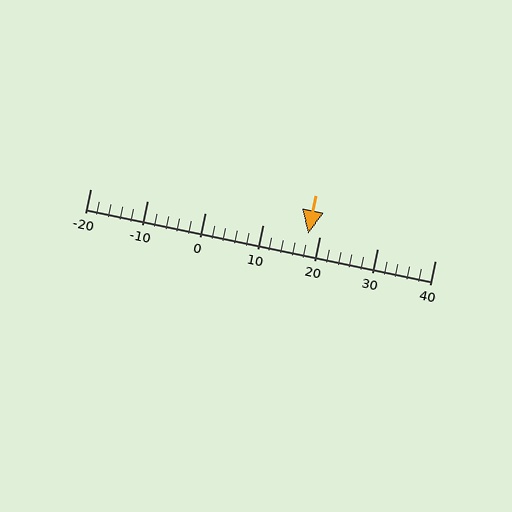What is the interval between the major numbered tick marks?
The major tick marks are spaced 10 units apart.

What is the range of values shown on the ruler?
The ruler shows values from -20 to 40.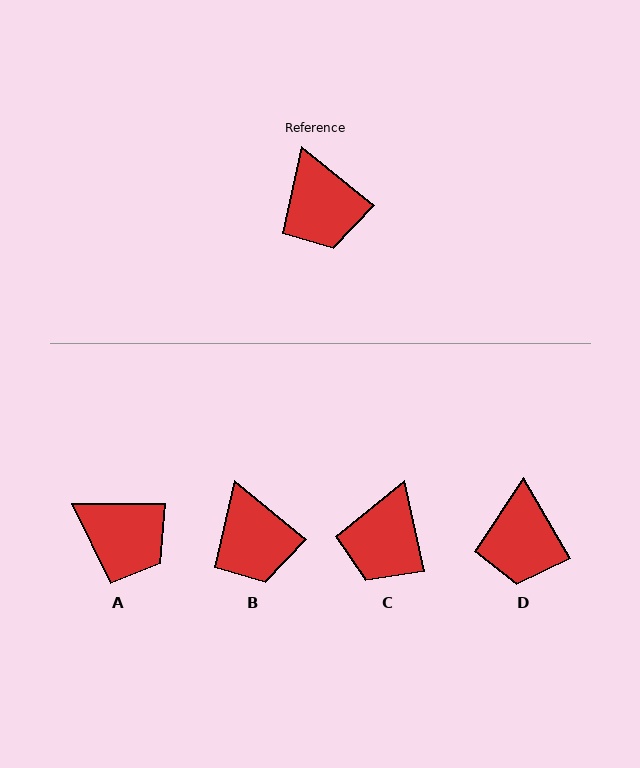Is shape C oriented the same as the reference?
No, it is off by about 38 degrees.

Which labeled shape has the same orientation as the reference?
B.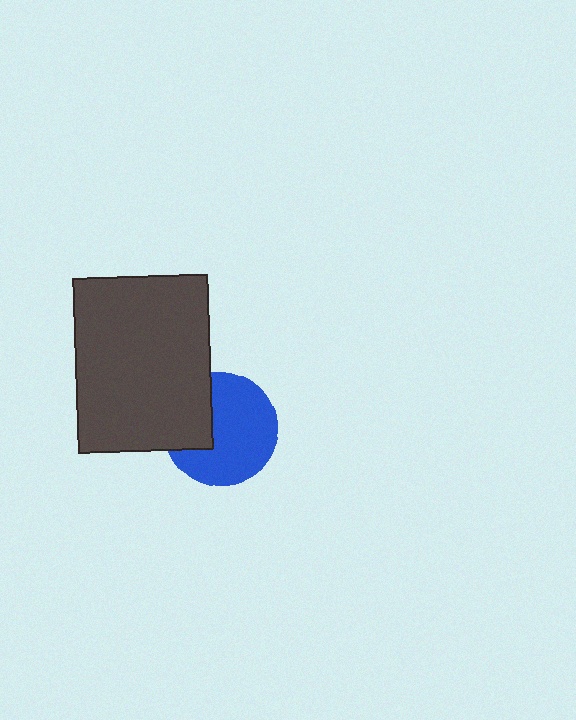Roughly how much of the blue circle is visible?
Most of it is visible (roughly 69%).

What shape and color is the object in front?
The object in front is a dark gray rectangle.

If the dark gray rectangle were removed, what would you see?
You would see the complete blue circle.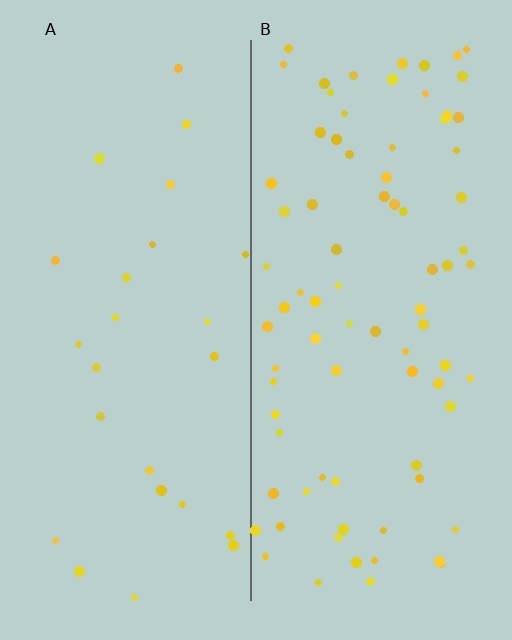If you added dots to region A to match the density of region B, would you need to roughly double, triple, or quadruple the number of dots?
Approximately triple.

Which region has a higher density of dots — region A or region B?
B (the right).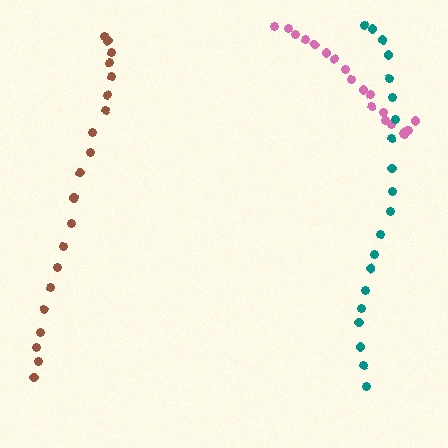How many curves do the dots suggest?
There are 3 distinct paths.